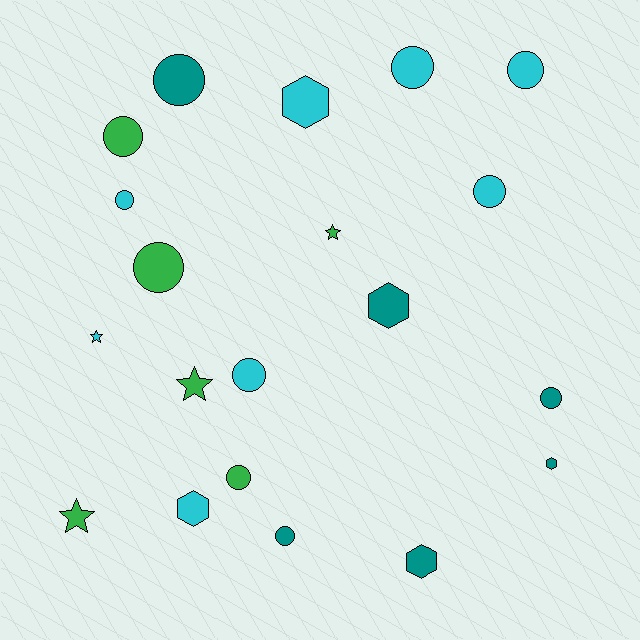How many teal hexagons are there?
There are 3 teal hexagons.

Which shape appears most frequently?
Circle, with 11 objects.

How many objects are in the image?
There are 20 objects.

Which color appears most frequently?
Cyan, with 8 objects.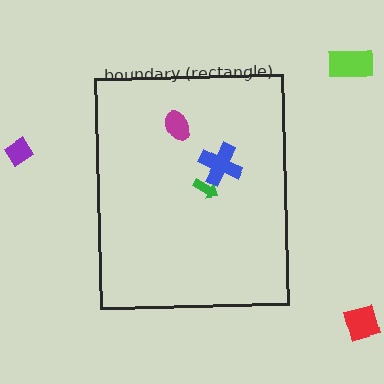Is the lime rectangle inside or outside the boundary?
Outside.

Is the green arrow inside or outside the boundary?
Inside.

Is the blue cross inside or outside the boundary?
Inside.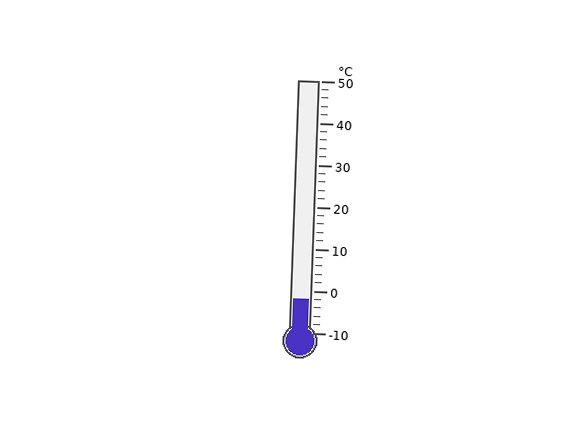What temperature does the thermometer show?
The thermometer shows approximately -2°C.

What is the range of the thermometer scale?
The thermometer scale ranges from -10°C to 50°C.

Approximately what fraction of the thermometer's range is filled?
The thermometer is filled to approximately 15% of its range.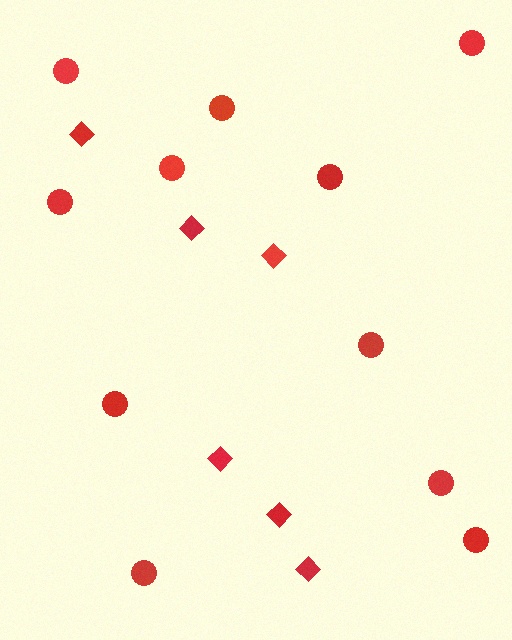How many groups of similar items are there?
There are 2 groups: one group of circles (11) and one group of diamonds (6).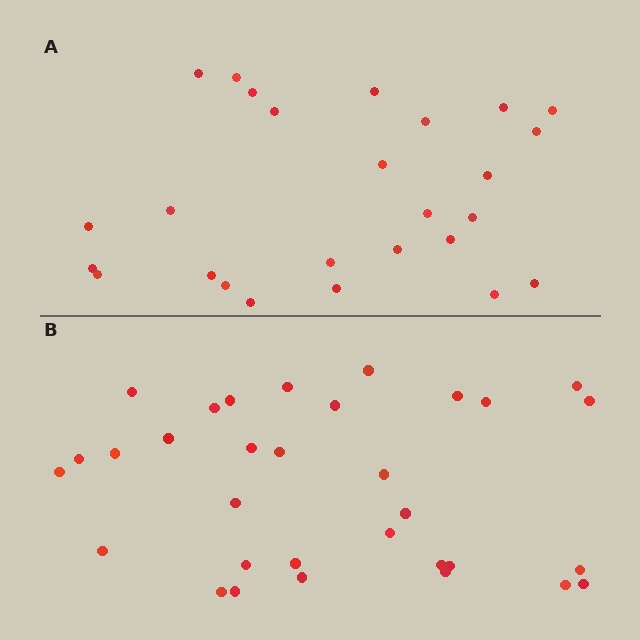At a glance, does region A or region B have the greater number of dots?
Region B (the bottom region) has more dots.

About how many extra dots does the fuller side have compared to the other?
Region B has about 6 more dots than region A.